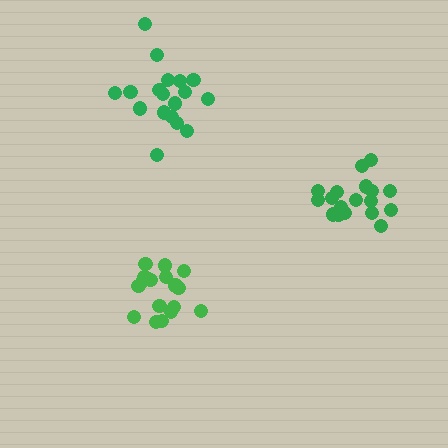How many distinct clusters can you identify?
There are 3 distinct clusters.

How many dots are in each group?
Group 1: 19 dots, Group 2: 20 dots, Group 3: 18 dots (57 total).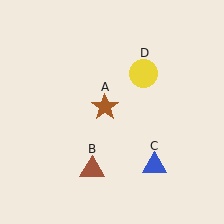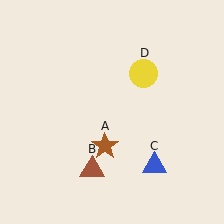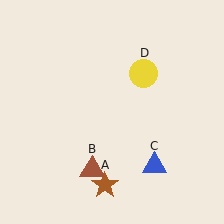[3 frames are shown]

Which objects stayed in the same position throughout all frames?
Brown triangle (object B) and blue triangle (object C) and yellow circle (object D) remained stationary.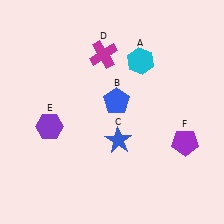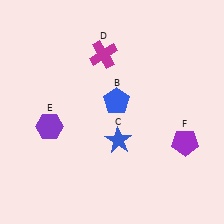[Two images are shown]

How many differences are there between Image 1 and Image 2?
There is 1 difference between the two images.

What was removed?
The cyan hexagon (A) was removed in Image 2.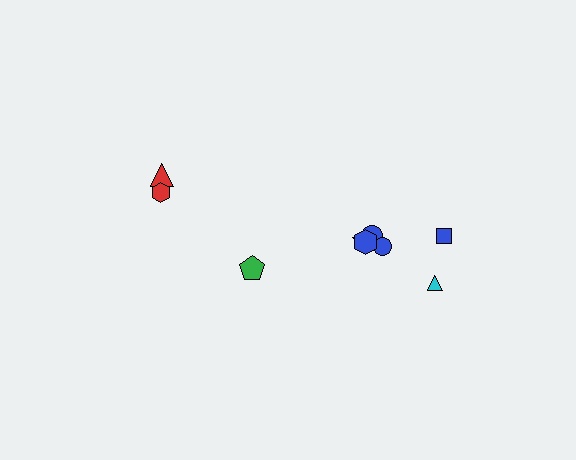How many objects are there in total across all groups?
There are 9 objects.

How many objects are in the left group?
There are 3 objects.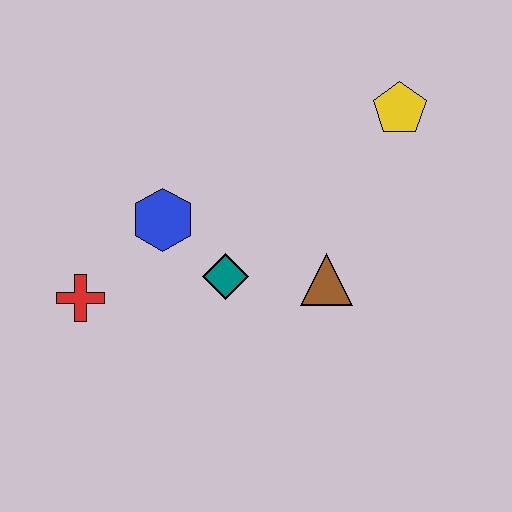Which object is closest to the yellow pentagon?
The brown triangle is closest to the yellow pentagon.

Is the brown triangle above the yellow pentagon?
No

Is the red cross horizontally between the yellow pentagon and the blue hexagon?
No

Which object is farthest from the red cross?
The yellow pentagon is farthest from the red cross.